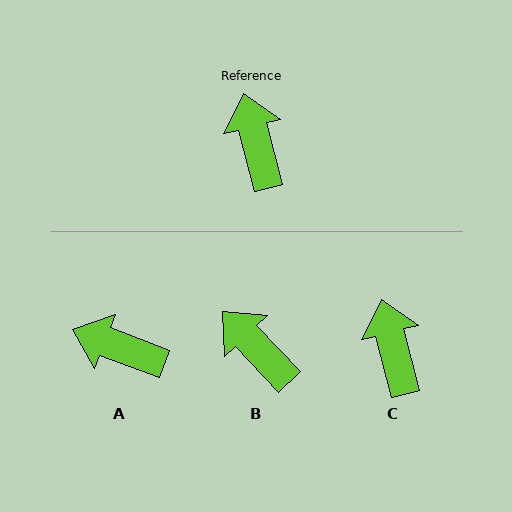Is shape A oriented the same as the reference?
No, it is off by about 55 degrees.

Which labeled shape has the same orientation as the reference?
C.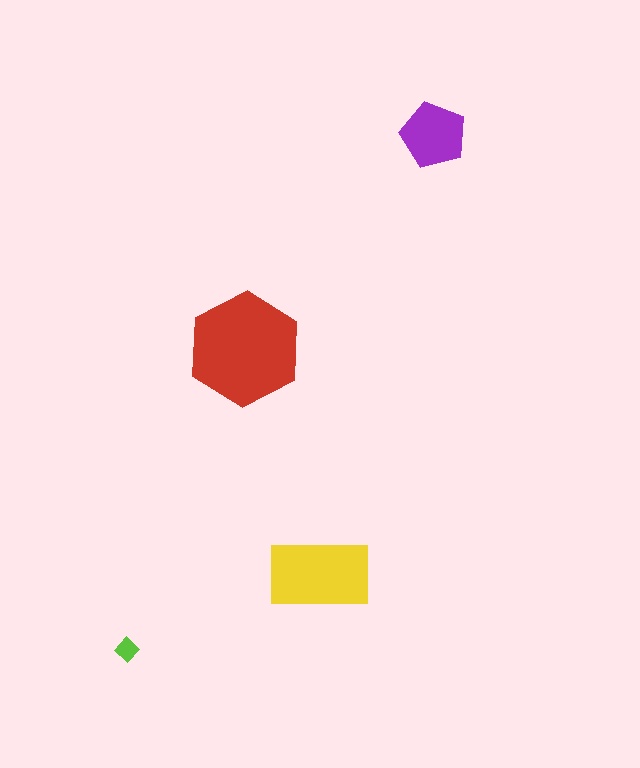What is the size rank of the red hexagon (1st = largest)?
1st.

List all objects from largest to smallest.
The red hexagon, the yellow rectangle, the purple pentagon, the lime diamond.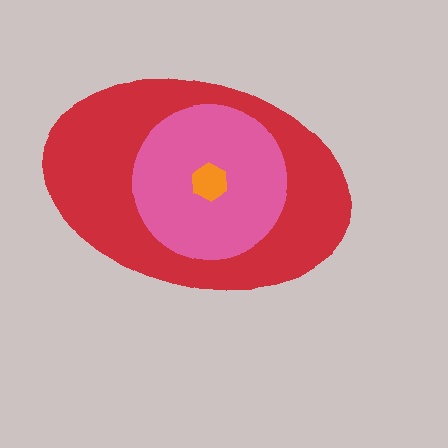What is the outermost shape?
The red ellipse.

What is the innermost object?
The orange hexagon.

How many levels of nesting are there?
3.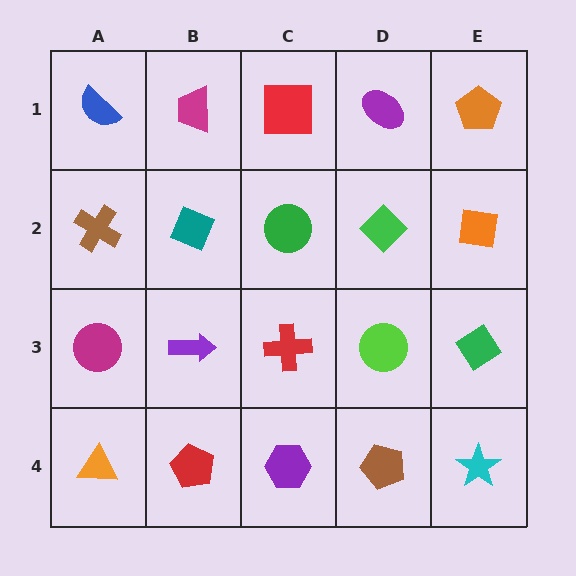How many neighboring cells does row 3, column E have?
3.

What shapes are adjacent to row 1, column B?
A teal diamond (row 2, column B), a blue semicircle (row 1, column A), a red square (row 1, column C).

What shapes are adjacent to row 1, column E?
An orange square (row 2, column E), a purple ellipse (row 1, column D).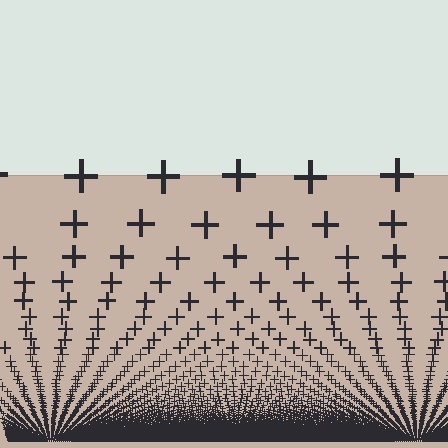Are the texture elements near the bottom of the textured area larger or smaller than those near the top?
Smaller. The gradient is inverted — elements near the bottom are smaller and denser.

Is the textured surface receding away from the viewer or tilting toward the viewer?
The surface appears to tilt toward the viewer. Texture elements get larger and sparser toward the top.